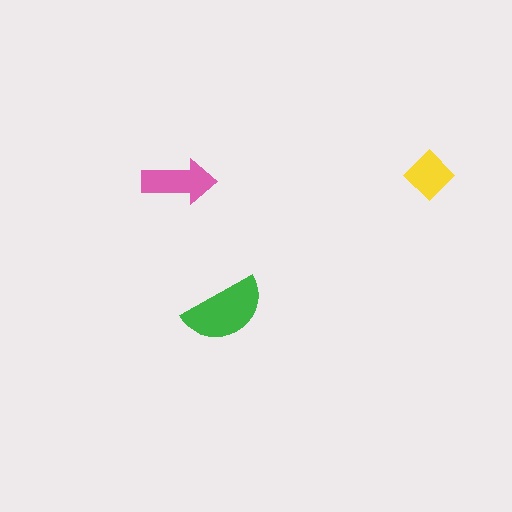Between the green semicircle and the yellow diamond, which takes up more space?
The green semicircle.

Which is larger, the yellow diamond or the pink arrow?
The pink arrow.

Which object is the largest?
The green semicircle.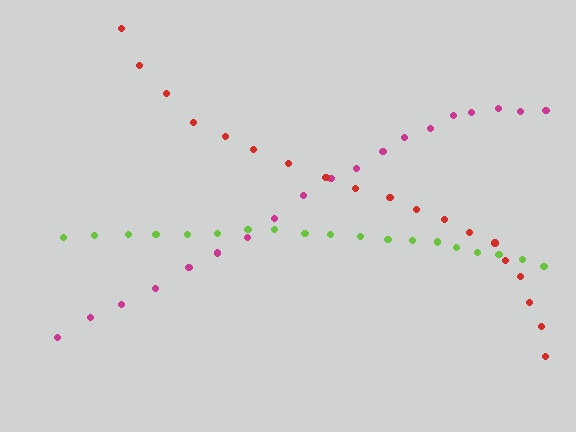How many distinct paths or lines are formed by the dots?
There are 3 distinct paths.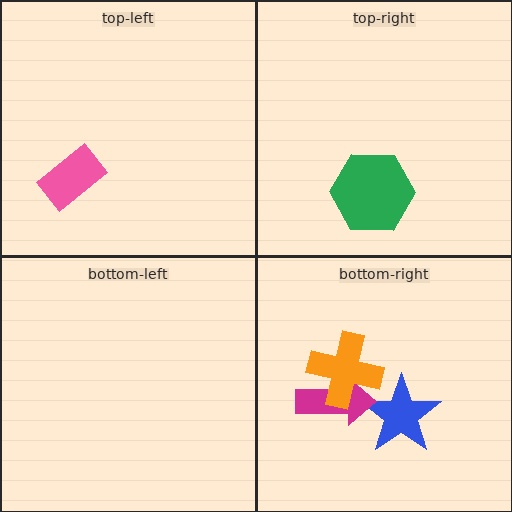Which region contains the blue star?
The bottom-right region.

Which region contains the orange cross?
The bottom-right region.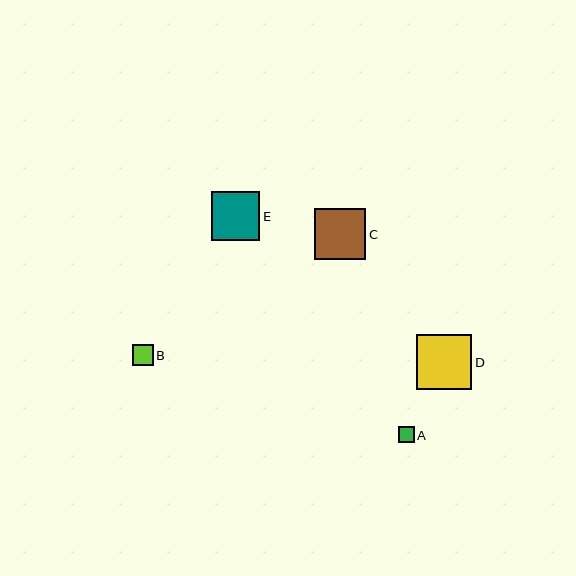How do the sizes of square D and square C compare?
Square D and square C are approximately the same size.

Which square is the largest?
Square D is the largest with a size of approximately 55 pixels.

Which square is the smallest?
Square A is the smallest with a size of approximately 16 pixels.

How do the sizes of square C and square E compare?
Square C and square E are approximately the same size.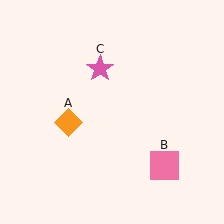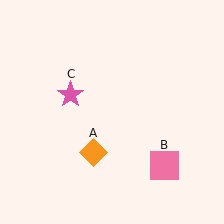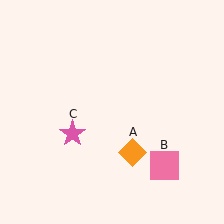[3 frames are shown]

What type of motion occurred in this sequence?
The orange diamond (object A), pink star (object C) rotated counterclockwise around the center of the scene.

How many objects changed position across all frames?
2 objects changed position: orange diamond (object A), pink star (object C).